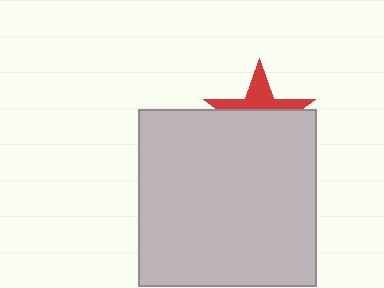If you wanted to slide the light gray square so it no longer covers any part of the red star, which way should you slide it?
Slide it down — that is the most direct way to separate the two shapes.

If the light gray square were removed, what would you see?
You would see the complete red star.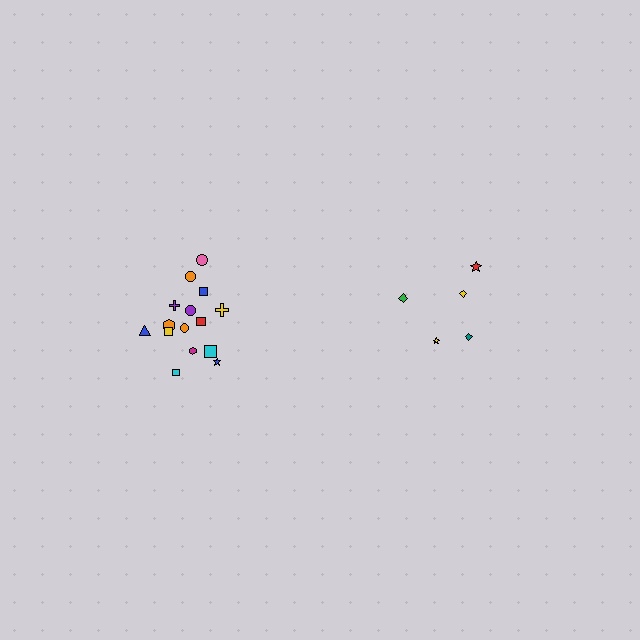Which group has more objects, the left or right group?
The left group.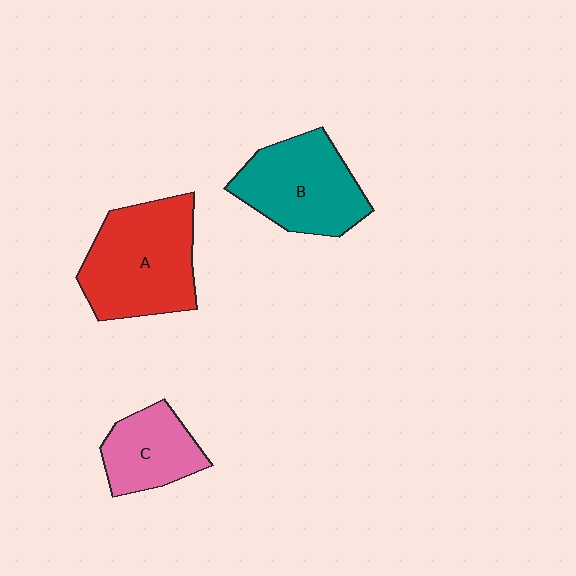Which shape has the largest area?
Shape A (red).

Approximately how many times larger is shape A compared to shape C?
Approximately 1.7 times.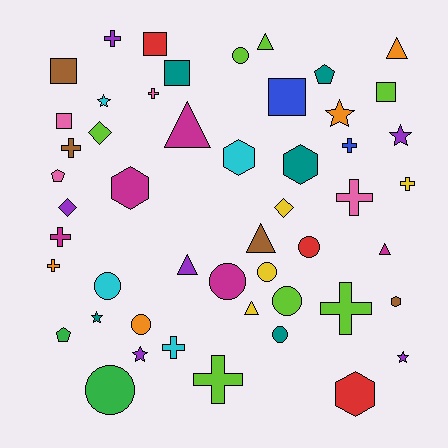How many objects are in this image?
There are 50 objects.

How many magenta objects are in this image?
There are 5 magenta objects.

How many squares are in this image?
There are 6 squares.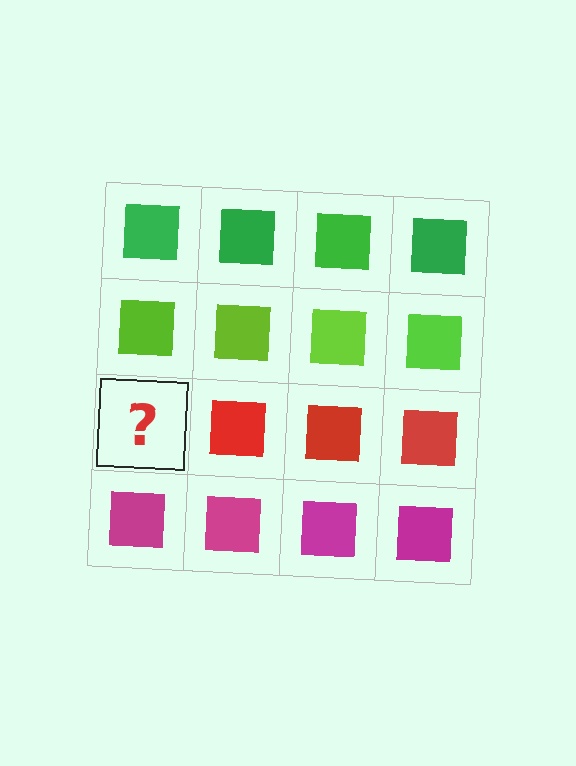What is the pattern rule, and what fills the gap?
The rule is that each row has a consistent color. The gap should be filled with a red square.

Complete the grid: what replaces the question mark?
The question mark should be replaced with a red square.